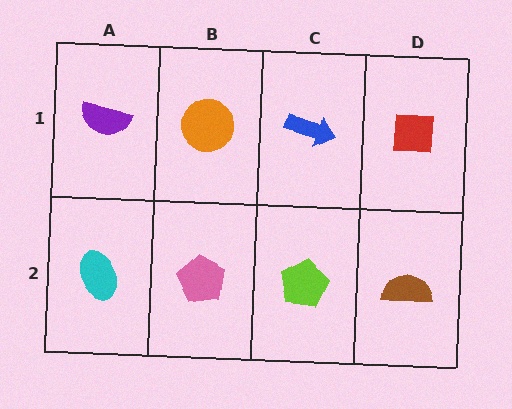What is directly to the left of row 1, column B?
A purple semicircle.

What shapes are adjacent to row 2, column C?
A blue arrow (row 1, column C), a pink pentagon (row 2, column B), a brown semicircle (row 2, column D).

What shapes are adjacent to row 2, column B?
An orange circle (row 1, column B), a cyan ellipse (row 2, column A), a lime pentagon (row 2, column C).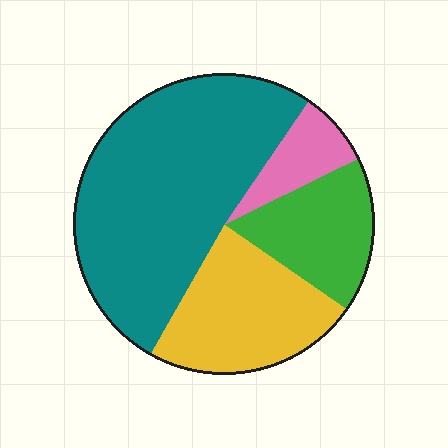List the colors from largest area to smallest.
From largest to smallest: teal, yellow, green, pink.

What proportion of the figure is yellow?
Yellow takes up between a sixth and a third of the figure.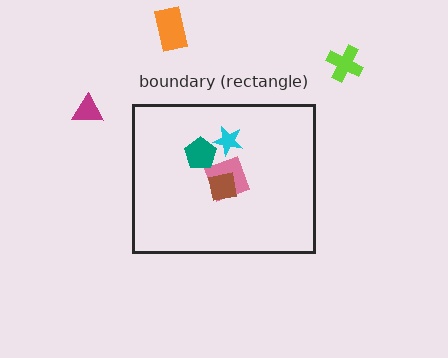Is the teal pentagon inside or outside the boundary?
Inside.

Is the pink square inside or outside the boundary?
Inside.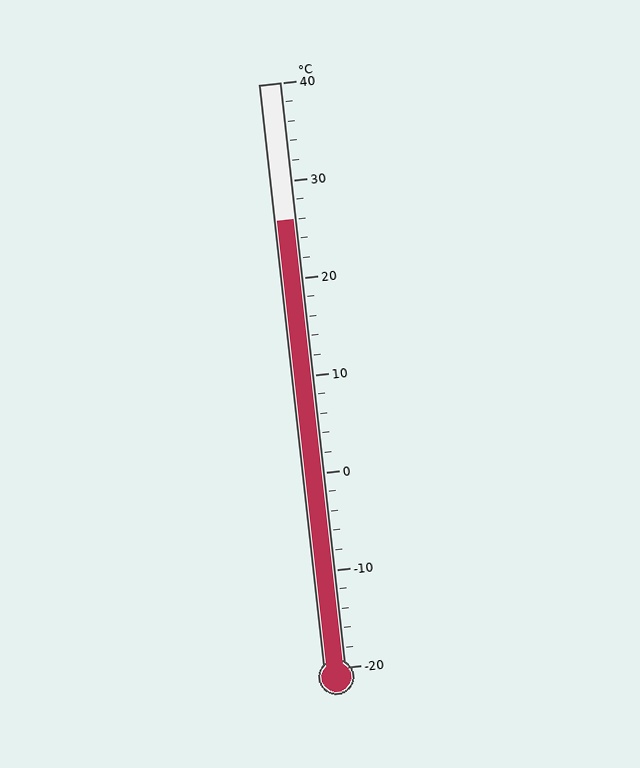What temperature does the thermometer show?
The thermometer shows approximately 26°C.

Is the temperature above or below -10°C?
The temperature is above -10°C.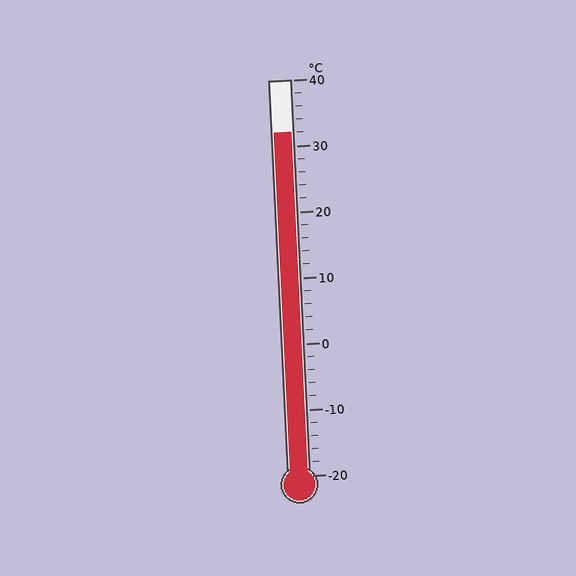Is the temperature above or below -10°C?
The temperature is above -10°C.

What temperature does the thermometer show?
The thermometer shows approximately 32°C.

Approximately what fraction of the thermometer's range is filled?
The thermometer is filled to approximately 85% of its range.